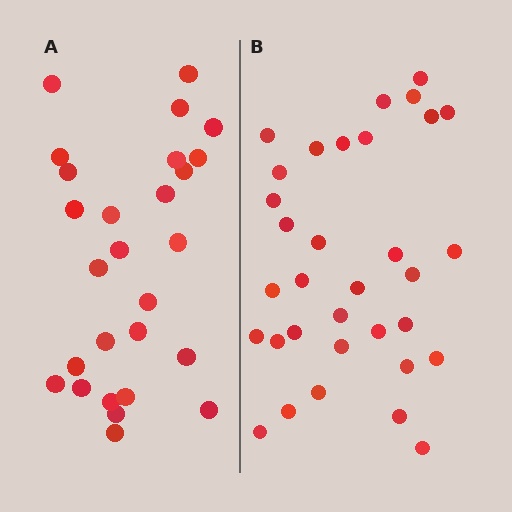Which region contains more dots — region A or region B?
Region B (the right region) has more dots.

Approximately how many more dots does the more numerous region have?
Region B has about 6 more dots than region A.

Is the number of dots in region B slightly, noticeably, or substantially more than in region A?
Region B has only slightly more — the two regions are fairly close. The ratio is roughly 1.2 to 1.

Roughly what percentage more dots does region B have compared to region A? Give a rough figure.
About 20% more.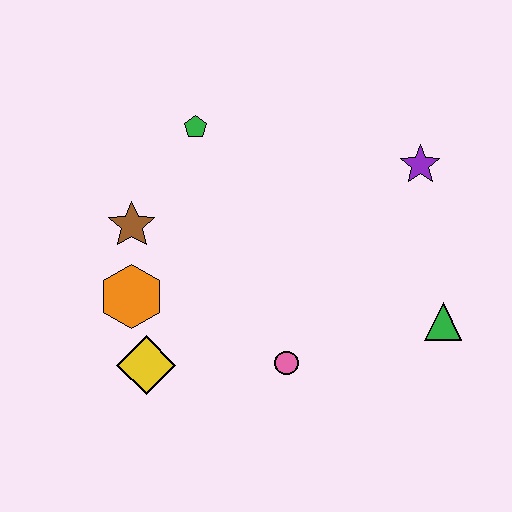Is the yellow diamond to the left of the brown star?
No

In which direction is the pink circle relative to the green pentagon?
The pink circle is below the green pentagon.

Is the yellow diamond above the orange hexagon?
No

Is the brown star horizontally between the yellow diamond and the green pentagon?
No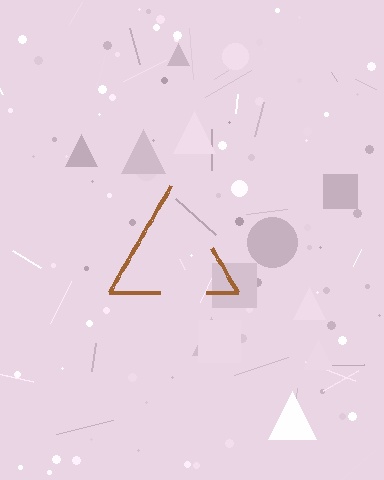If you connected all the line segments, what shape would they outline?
They would outline a triangle.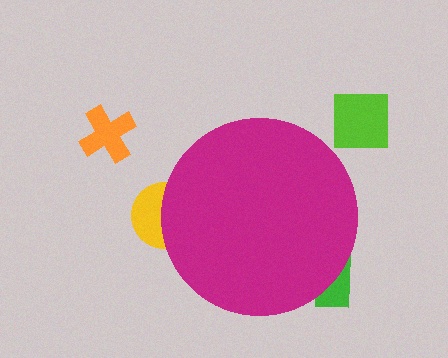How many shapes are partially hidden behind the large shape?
2 shapes are partially hidden.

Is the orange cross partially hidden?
No, the orange cross is fully visible.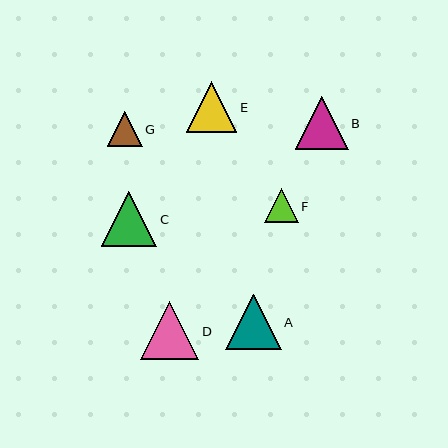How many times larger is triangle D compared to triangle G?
Triangle D is approximately 1.7 times the size of triangle G.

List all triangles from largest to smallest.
From largest to smallest: D, C, A, B, E, G, F.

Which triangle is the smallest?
Triangle F is the smallest with a size of approximately 34 pixels.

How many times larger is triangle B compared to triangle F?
Triangle B is approximately 1.6 times the size of triangle F.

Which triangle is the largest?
Triangle D is the largest with a size of approximately 58 pixels.